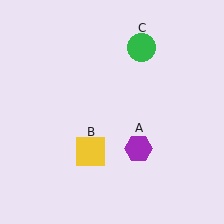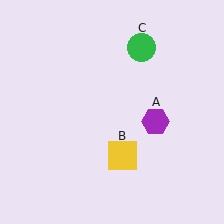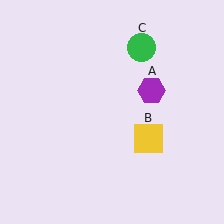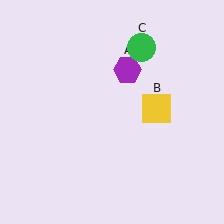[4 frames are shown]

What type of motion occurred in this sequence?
The purple hexagon (object A), yellow square (object B) rotated counterclockwise around the center of the scene.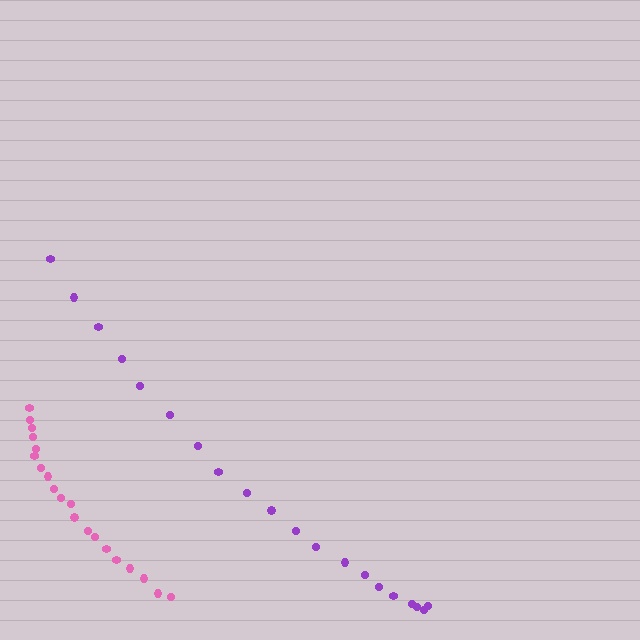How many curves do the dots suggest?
There are 2 distinct paths.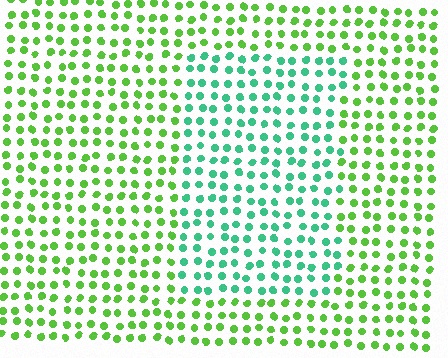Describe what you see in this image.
The image is filled with small lime elements in a uniform arrangement. A rectangle-shaped region is visible where the elements are tinted to a slightly different hue, forming a subtle color boundary.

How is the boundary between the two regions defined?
The boundary is defined purely by a slight shift in hue (about 46 degrees). Spacing, size, and orientation are identical on both sides.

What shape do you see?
I see a rectangle.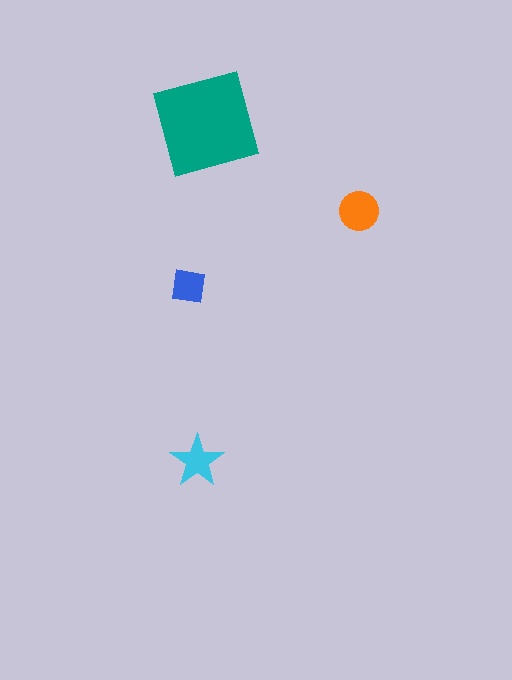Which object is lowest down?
The cyan star is bottommost.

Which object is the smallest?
The blue square.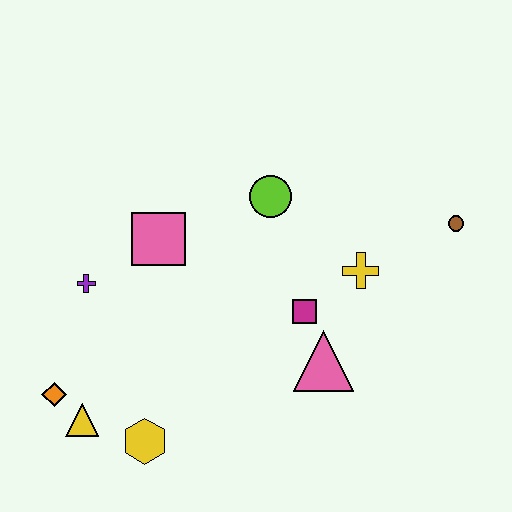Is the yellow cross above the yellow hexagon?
Yes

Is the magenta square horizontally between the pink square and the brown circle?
Yes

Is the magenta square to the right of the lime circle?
Yes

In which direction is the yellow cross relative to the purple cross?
The yellow cross is to the right of the purple cross.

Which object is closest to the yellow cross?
The magenta square is closest to the yellow cross.